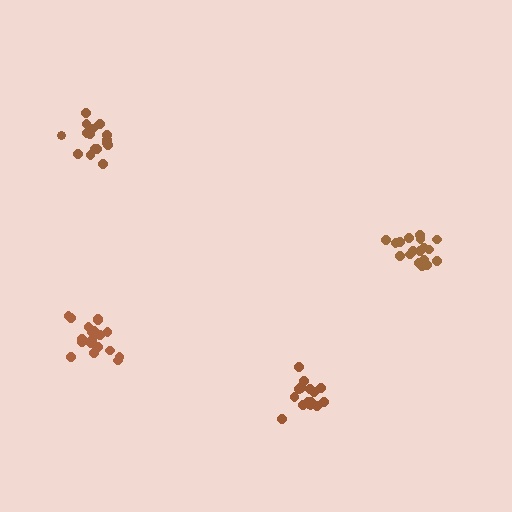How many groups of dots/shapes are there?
There are 4 groups.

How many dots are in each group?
Group 1: 18 dots, Group 2: 19 dots, Group 3: 18 dots, Group 4: 16 dots (71 total).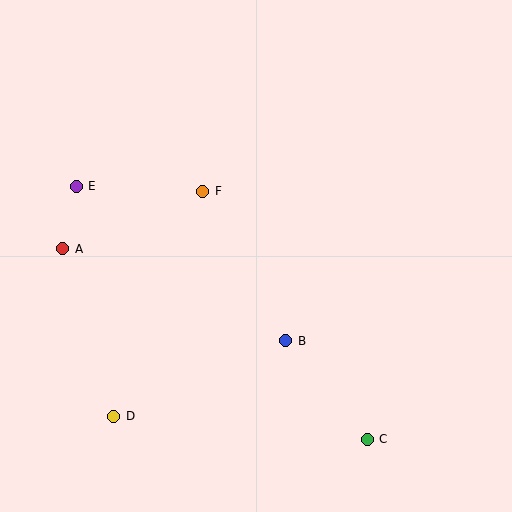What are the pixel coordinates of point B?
Point B is at (286, 341).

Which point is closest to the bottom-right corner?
Point C is closest to the bottom-right corner.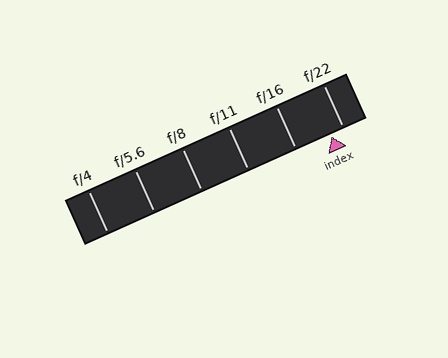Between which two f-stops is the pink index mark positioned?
The index mark is between f/16 and f/22.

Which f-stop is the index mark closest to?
The index mark is closest to f/22.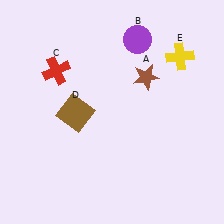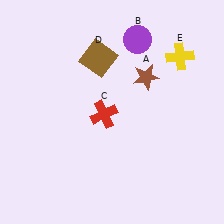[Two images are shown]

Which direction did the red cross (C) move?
The red cross (C) moved right.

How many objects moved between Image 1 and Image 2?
2 objects moved between the two images.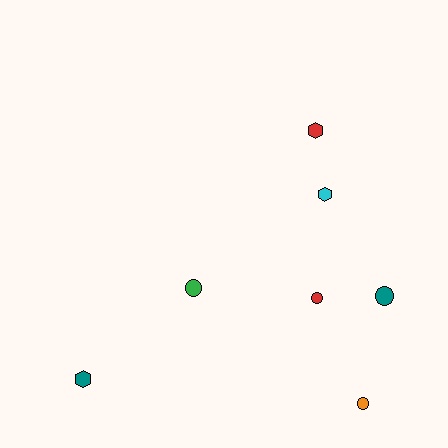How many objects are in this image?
There are 7 objects.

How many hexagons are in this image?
There are 3 hexagons.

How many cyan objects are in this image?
There is 1 cyan object.